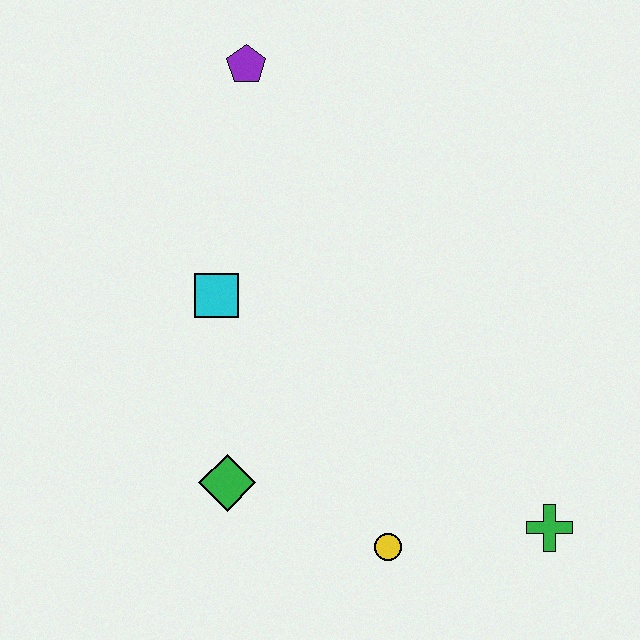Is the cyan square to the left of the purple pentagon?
Yes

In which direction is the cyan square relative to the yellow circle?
The cyan square is above the yellow circle.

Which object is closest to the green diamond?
The yellow circle is closest to the green diamond.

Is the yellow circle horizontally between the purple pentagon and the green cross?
Yes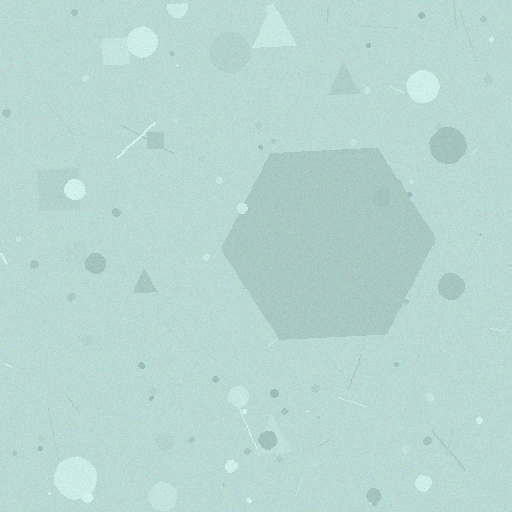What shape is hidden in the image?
A hexagon is hidden in the image.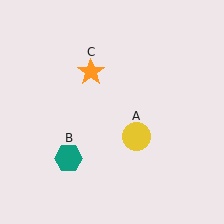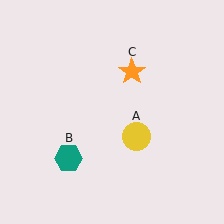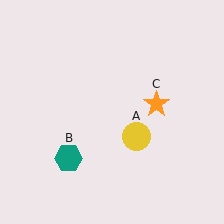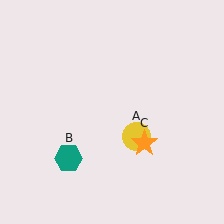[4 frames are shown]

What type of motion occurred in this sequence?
The orange star (object C) rotated clockwise around the center of the scene.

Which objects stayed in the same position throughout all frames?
Yellow circle (object A) and teal hexagon (object B) remained stationary.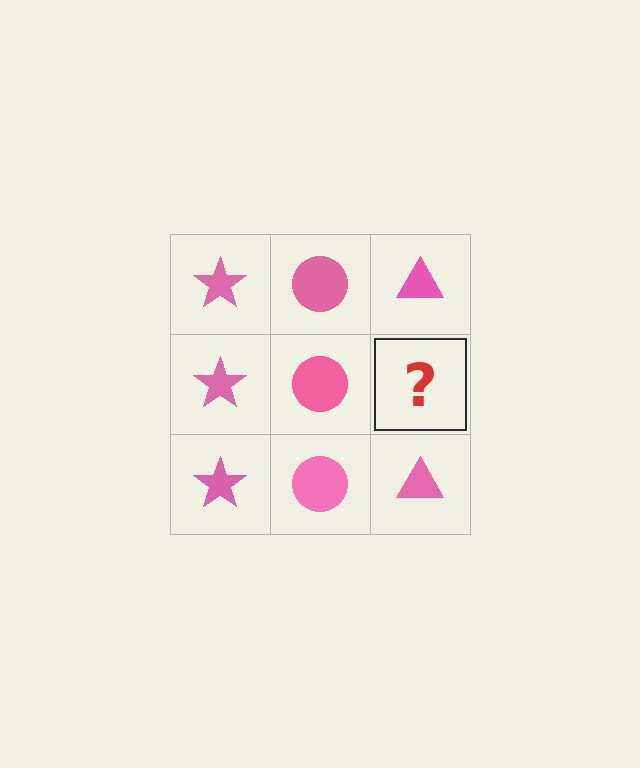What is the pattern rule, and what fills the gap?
The rule is that each column has a consistent shape. The gap should be filled with a pink triangle.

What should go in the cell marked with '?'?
The missing cell should contain a pink triangle.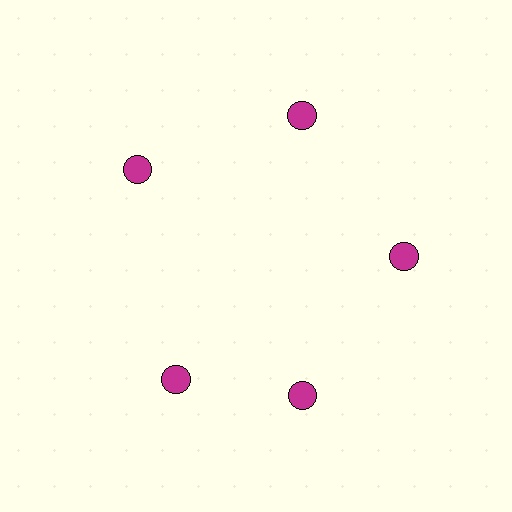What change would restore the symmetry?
The symmetry would be restored by rotating it back into even spacing with its neighbors so that all 5 circles sit at equal angles and equal distance from the center.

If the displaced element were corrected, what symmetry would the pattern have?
It would have 5-fold rotational symmetry — the pattern would map onto itself every 72 degrees.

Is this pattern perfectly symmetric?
No. The 5 magenta circles are arranged in a ring, but one element near the 8 o'clock position is rotated out of alignment along the ring, breaking the 5-fold rotational symmetry.